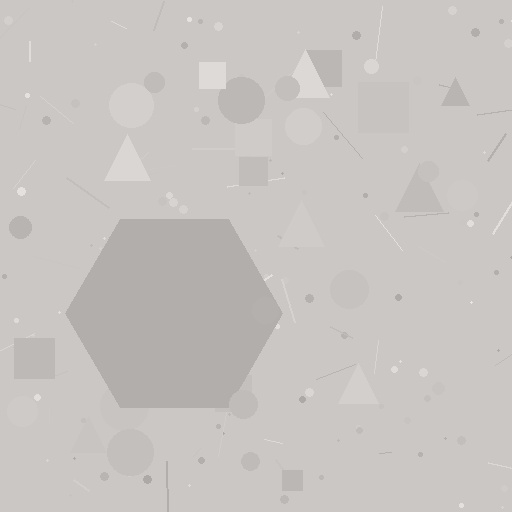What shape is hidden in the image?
A hexagon is hidden in the image.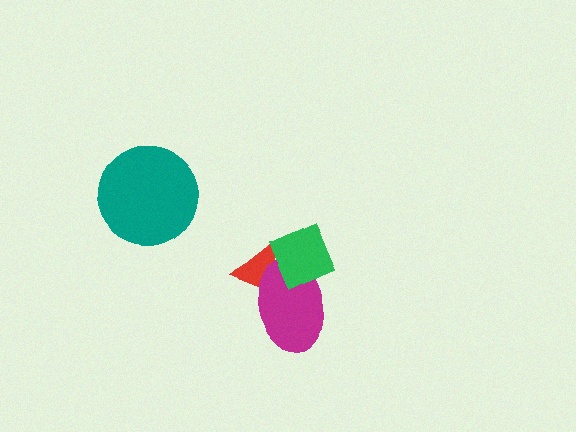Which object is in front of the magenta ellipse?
The green square is in front of the magenta ellipse.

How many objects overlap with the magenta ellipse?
2 objects overlap with the magenta ellipse.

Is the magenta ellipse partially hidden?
Yes, it is partially covered by another shape.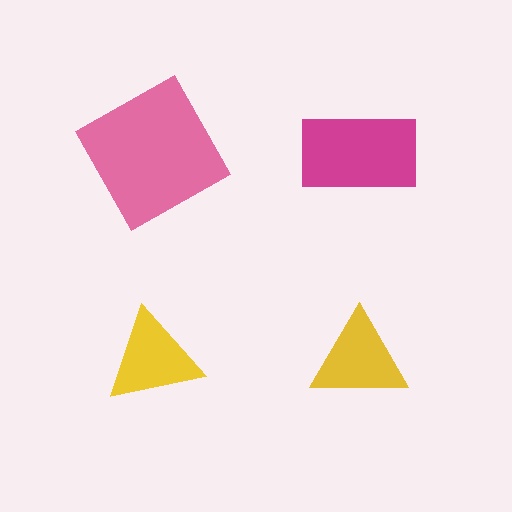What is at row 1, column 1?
A pink square.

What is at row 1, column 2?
A magenta rectangle.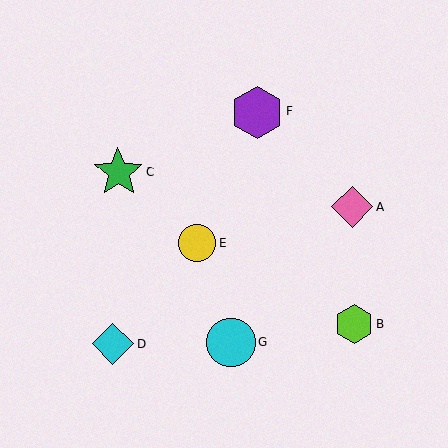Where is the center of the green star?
The center of the green star is at (118, 172).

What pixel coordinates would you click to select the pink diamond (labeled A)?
Click at (352, 207) to select the pink diamond A.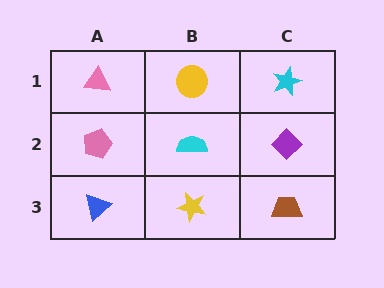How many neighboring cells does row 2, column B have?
4.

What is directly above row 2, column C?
A cyan star.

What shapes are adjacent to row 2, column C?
A cyan star (row 1, column C), a brown trapezoid (row 3, column C), a cyan semicircle (row 2, column B).